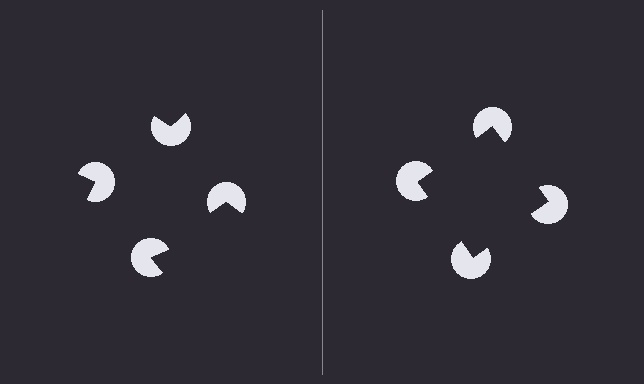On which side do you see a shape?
An illusory square appears on the right side. On the left side the wedge cuts are rotated, so no coherent shape forms.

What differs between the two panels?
The pac-man discs are positioned identically on both sides; only the wedge orientations differ. On the right they align to a square; on the left they are misaligned.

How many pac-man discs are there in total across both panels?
8 — 4 on each side.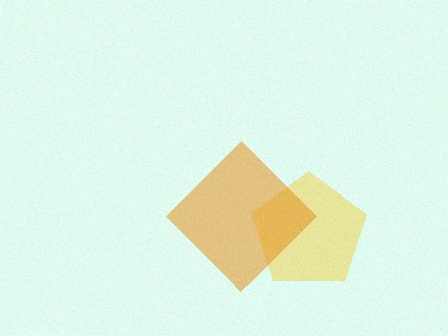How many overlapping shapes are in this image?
There are 2 overlapping shapes in the image.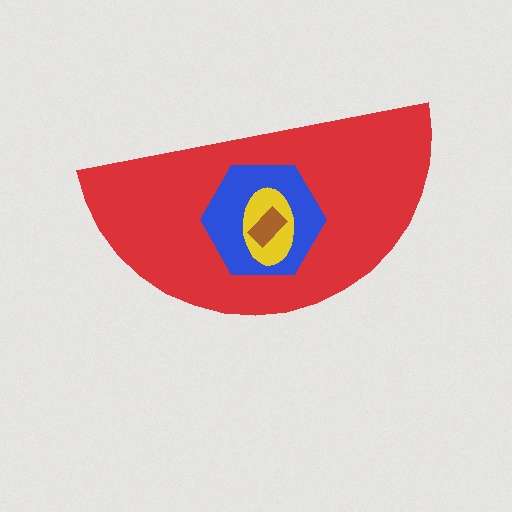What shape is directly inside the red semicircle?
The blue hexagon.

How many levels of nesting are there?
4.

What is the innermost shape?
The brown rectangle.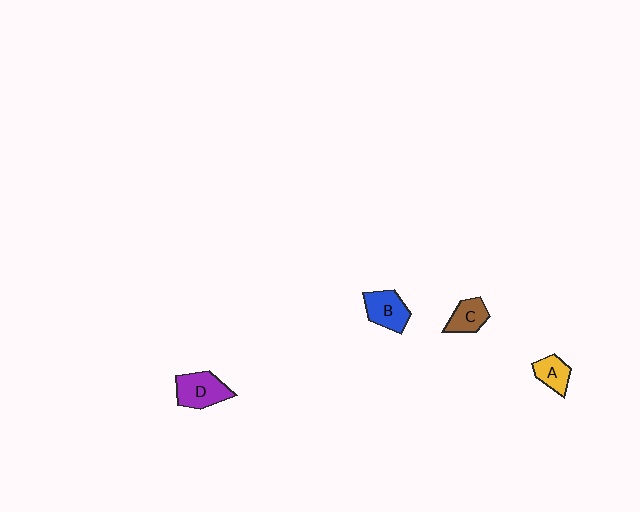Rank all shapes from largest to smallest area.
From largest to smallest: D (purple), B (blue), C (brown), A (yellow).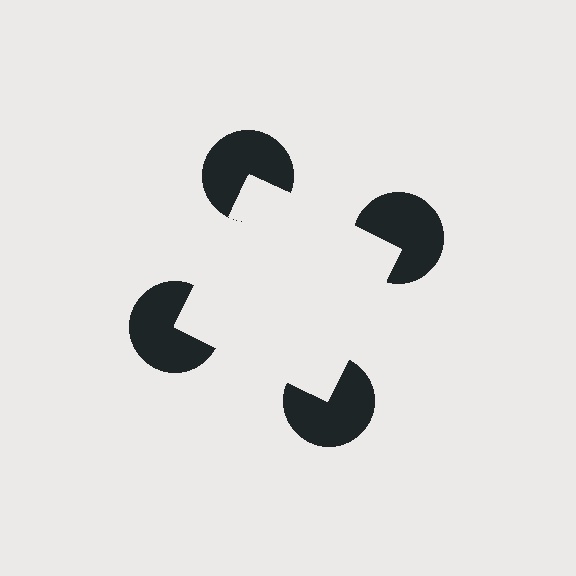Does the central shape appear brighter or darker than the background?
It typically appears slightly brighter than the background, even though no actual brightness change is drawn.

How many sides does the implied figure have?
4 sides.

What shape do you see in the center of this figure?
An illusory square — its edges are inferred from the aligned wedge cuts in the pac-man discs, not physically drawn.